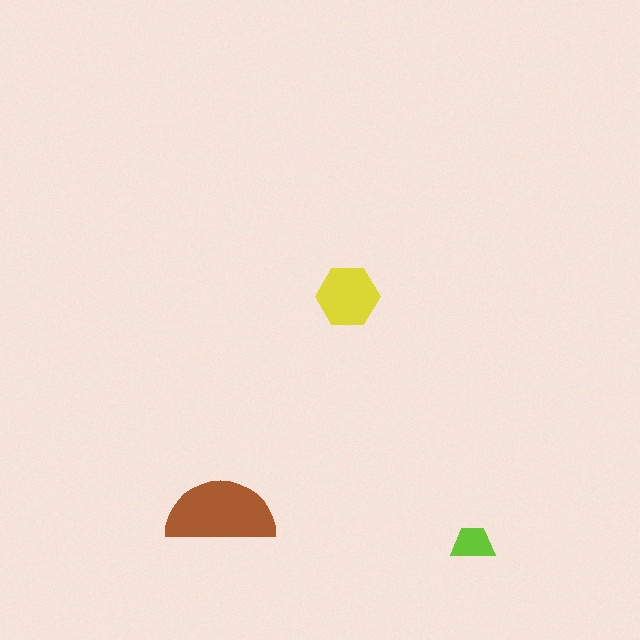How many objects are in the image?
There are 3 objects in the image.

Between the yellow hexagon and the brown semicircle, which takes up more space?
The brown semicircle.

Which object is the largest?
The brown semicircle.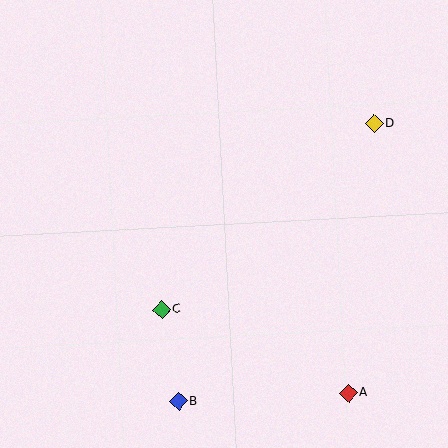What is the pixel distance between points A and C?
The distance between A and C is 205 pixels.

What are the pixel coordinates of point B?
Point B is at (178, 402).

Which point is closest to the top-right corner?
Point D is closest to the top-right corner.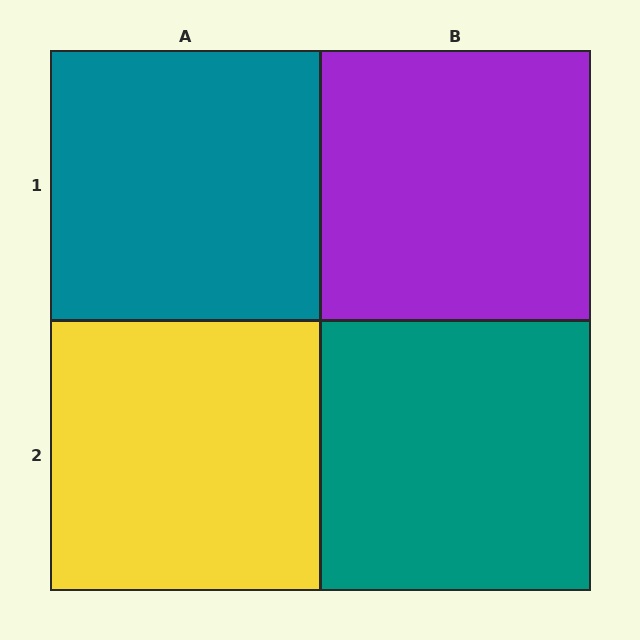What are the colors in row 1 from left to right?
Teal, purple.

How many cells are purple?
1 cell is purple.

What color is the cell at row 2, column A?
Yellow.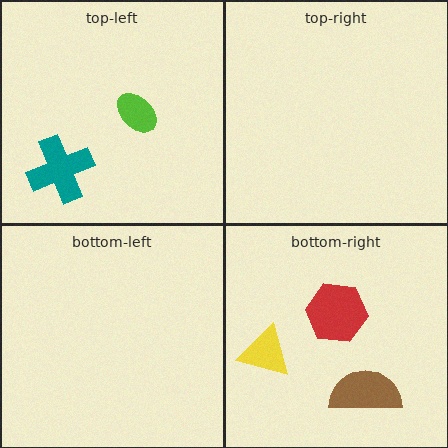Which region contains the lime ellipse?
The top-left region.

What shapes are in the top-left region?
The lime ellipse, the teal cross.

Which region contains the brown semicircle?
The bottom-right region.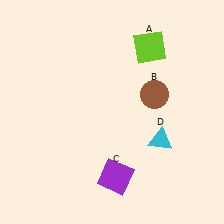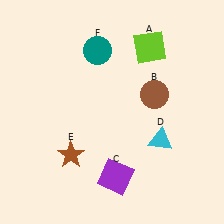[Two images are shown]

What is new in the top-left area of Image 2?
A teal circle (F) was added in the top-left area of Image 2.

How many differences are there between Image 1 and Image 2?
There are 2 differences between the two images.